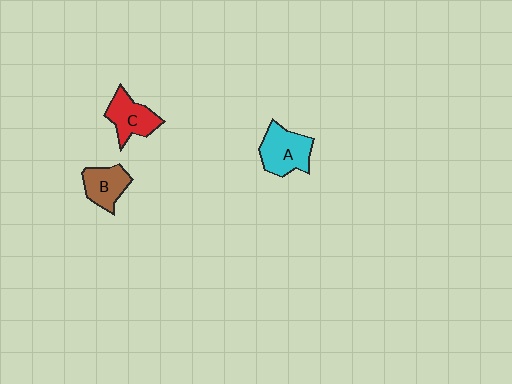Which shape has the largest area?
Shape A (cyan).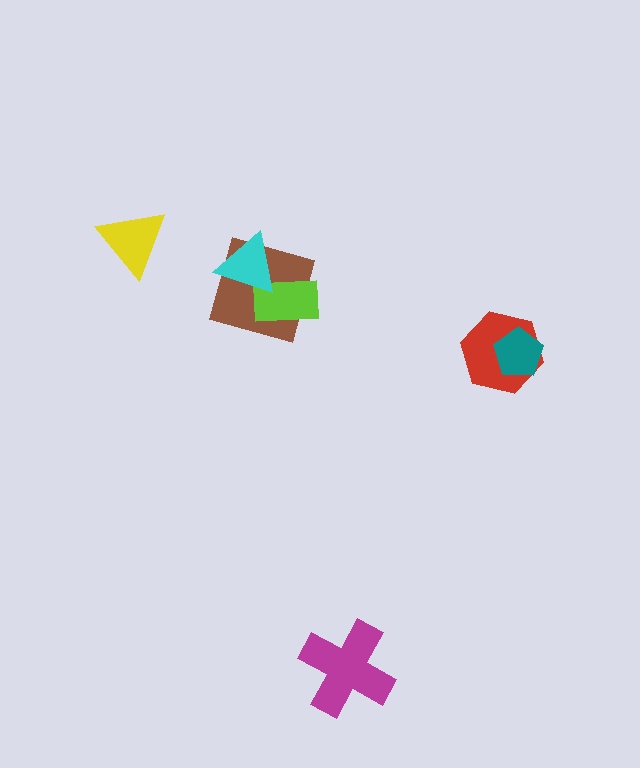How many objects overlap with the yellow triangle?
0 objects overlap with the yellow triangle.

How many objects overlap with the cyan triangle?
2 objects overlap with the cyan triangle.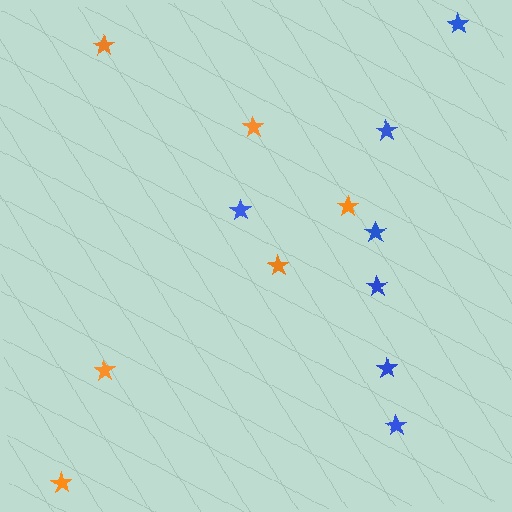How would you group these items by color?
There are 2 groups: one group of orange stars (6) and one group of blue stars (7).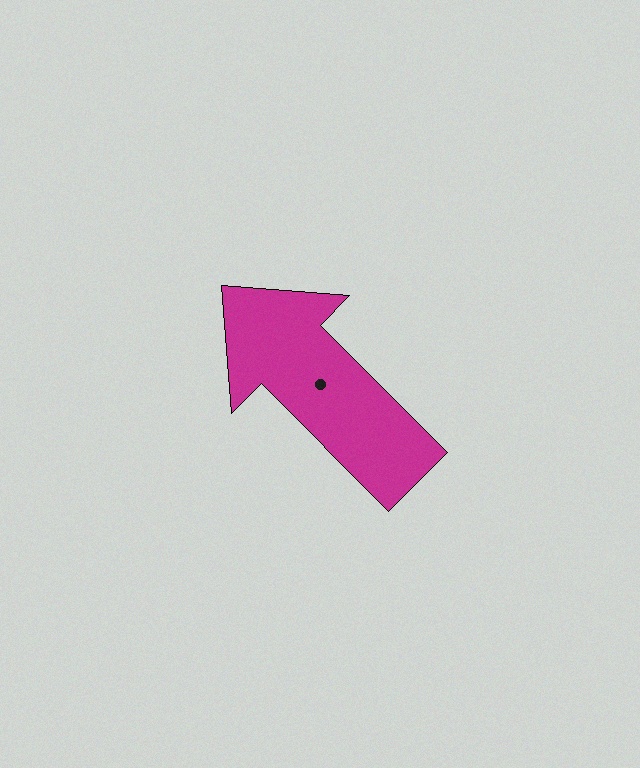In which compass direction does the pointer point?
Northwest.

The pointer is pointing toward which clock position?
Roughly 11 o'clock.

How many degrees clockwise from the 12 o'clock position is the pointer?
Approximately 315 degrees.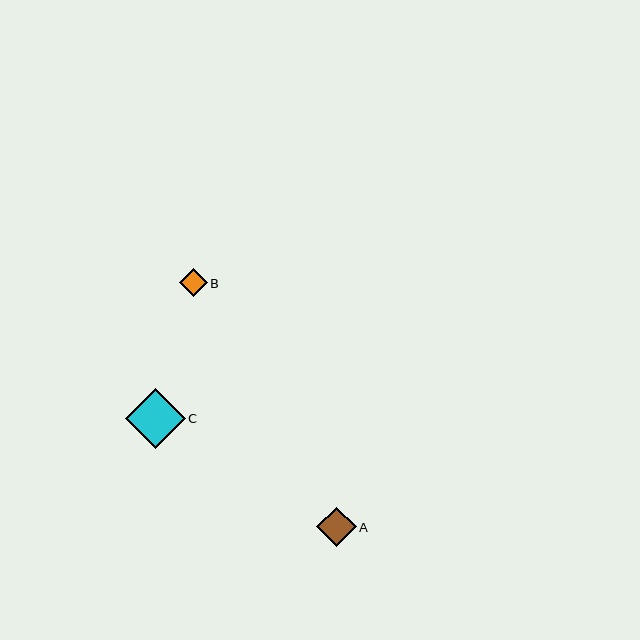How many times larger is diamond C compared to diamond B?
Diamond C is approximately 2.2 times the size of diamond B.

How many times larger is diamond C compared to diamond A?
Diamond C is approximately 1.5 times the size of diamond A.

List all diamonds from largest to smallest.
From largest to smallest: C, A, B.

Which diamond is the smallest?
Diamond B is the smallest with a size of approximately 28 pixels.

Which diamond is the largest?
Diamond C is the largest with a size of approximately 60 pixels.